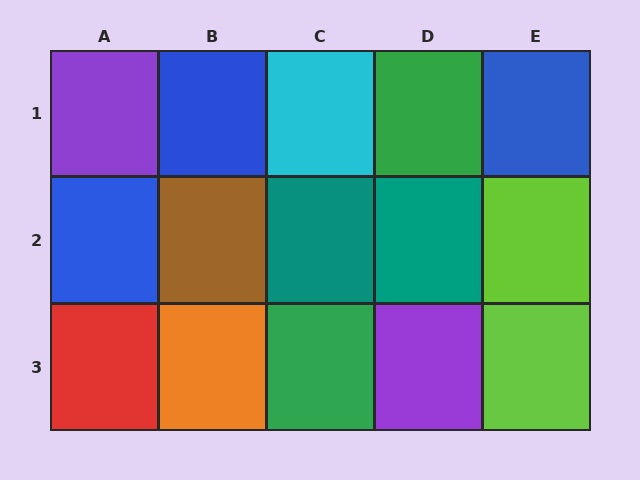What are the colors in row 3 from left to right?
Red, orange, green, purple, lime.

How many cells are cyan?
1 cell is cyan.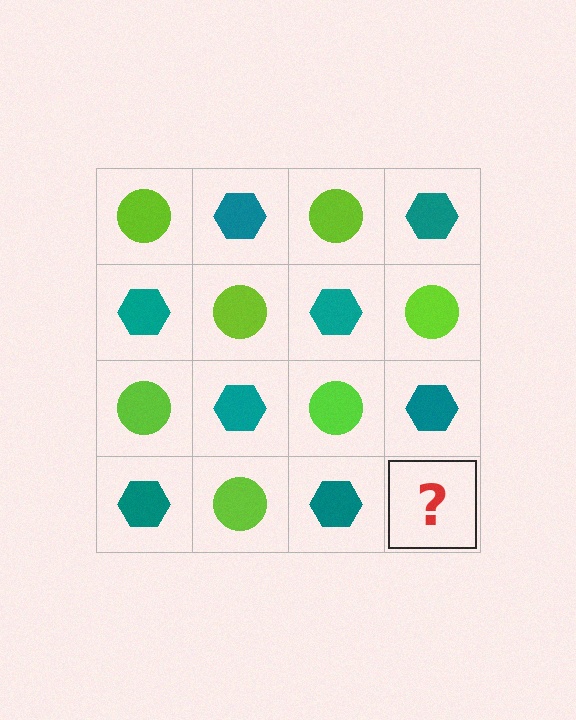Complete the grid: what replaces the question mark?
The question mark should be replaced with a lime circle.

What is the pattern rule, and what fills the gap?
The rule is that it alternates lime circle and teal hexagon in a checkerboard pattern. The gap should be filled with a lime circle.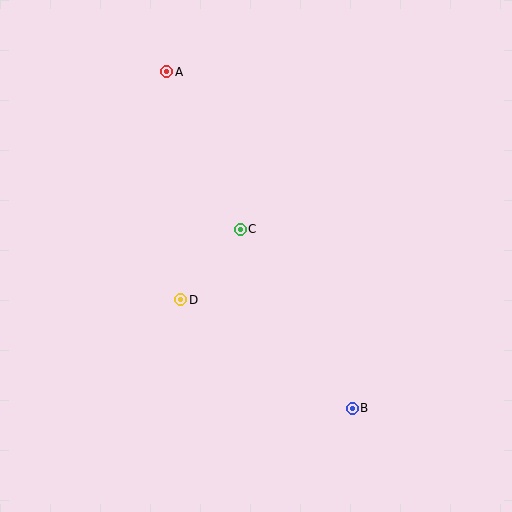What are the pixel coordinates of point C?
Point C is at (240, 229).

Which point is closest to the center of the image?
Point C at (240, 229) is closest to the center.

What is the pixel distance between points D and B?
The distance between D and B is 203 pixels.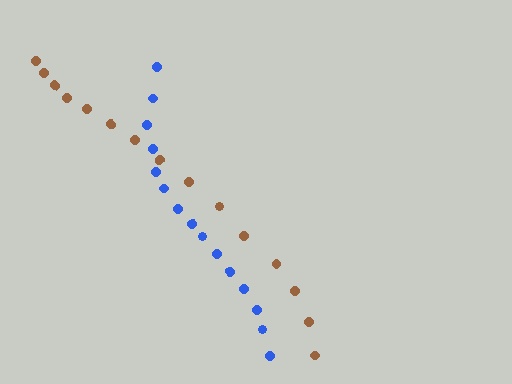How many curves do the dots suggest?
There are 2 distinct paths.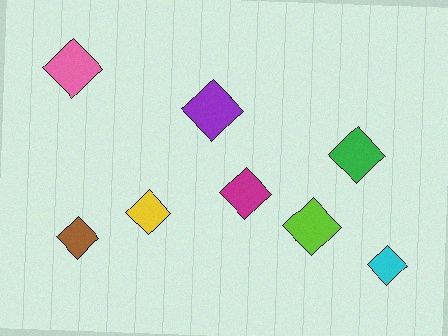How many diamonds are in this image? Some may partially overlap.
There are 8 diamonds.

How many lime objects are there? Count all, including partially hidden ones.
There is 1 lime object.